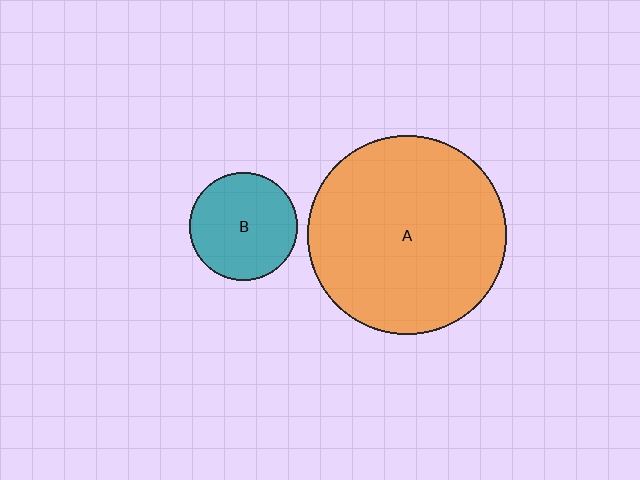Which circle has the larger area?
Circle A (orange).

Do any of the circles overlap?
No, none of the circles overlap.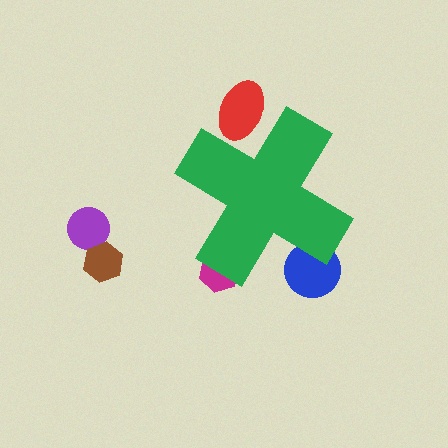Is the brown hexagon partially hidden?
No, the brown hexagon is fully visible.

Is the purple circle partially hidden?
No, the purple circle is fully visible.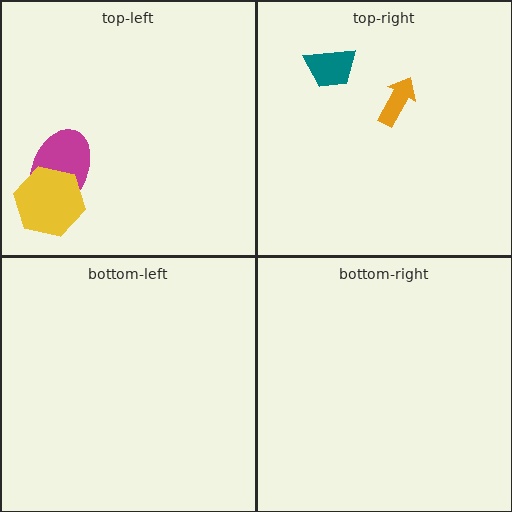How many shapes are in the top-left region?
2.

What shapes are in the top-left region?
The magenta ellipse, the yellow hexagon.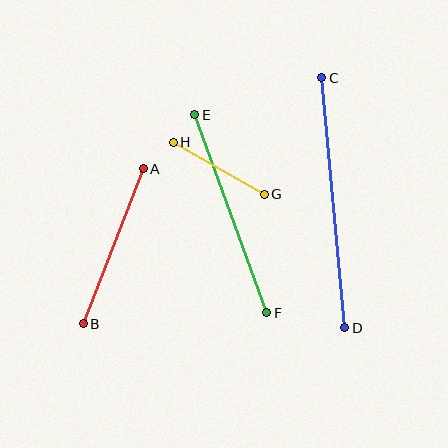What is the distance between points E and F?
The distance is approximately 211 pixels.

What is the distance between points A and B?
The distance is approximately 166 pixels.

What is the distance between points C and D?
The distance is approximately 251 pixels.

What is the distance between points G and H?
The distance is approximately 105 pixels.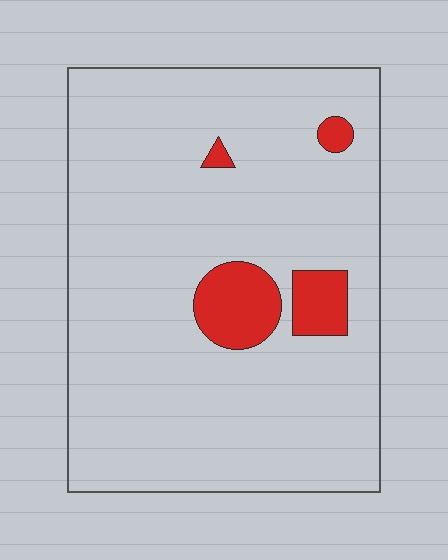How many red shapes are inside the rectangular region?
4.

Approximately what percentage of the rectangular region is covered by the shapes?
Approximately 10%.